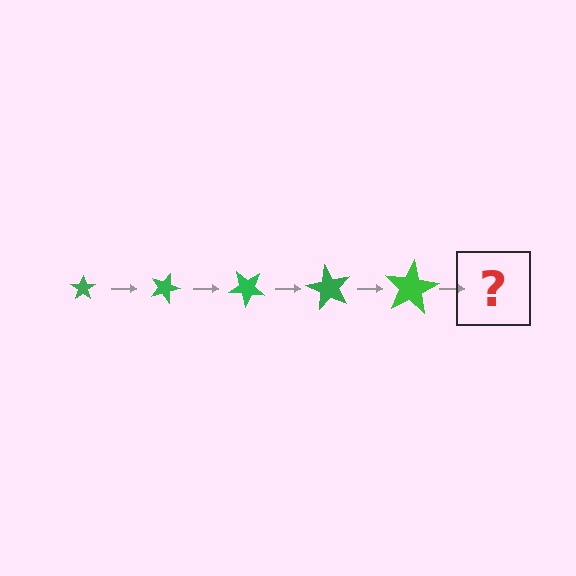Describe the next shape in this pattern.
It should be a star, larger than the previous one and rotated 100 degrees from the start.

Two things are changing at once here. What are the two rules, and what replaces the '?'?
The two rules are that the star grows larger each step and it rotates 20 degrees each step. The '?' should be a star, larger than the previous one and rotated 100 degrees from the start.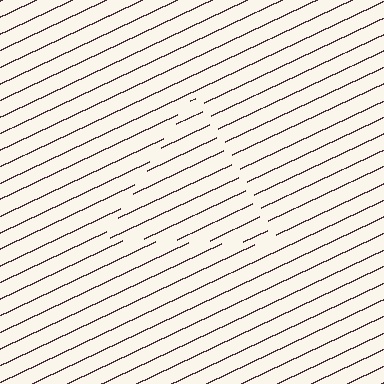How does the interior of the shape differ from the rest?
The interior of the shape contains the same grating, shifted by half a period — the contour is defined by the phase discontinuity where line-ends from the inner and outer gratings abut.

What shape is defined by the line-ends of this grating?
An illusory triangle. The interior of the shape contains the same grating, shifted by half a period — the contour is defined by the phase discontinuity where line-ends from the inner and outer gratings abut.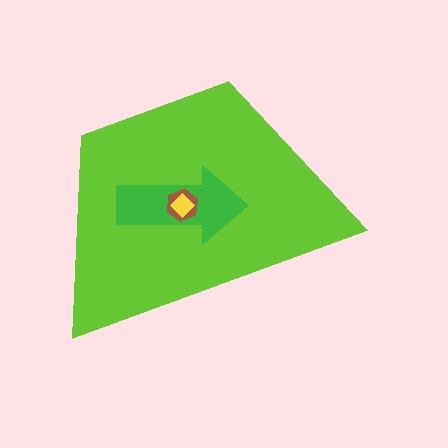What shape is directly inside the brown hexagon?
The yellow diamond.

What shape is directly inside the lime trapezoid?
The green arrow.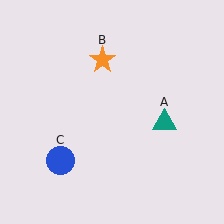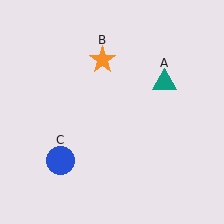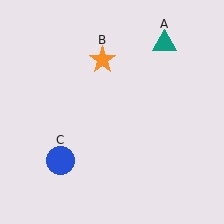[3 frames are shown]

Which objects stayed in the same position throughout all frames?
Orange star (object B) and blue circle (object C) remained stationary.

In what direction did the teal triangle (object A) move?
The teal triangle (object A) moved up.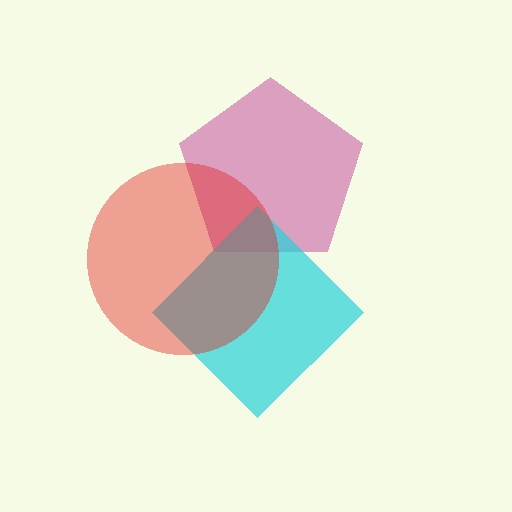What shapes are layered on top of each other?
The layered shapes are: a magenta pentagon, a cyan diamond, a red circle.